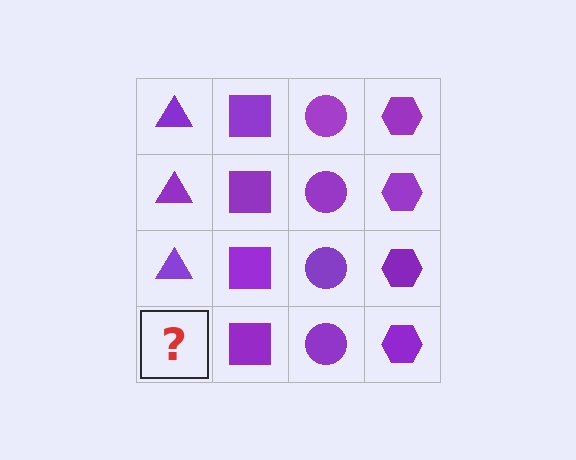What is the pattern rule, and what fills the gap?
The rule is that each column has a consistent shape. The gap should be filled with a purple triangle.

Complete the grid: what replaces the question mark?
The question mark should be replaced with a purple triangle.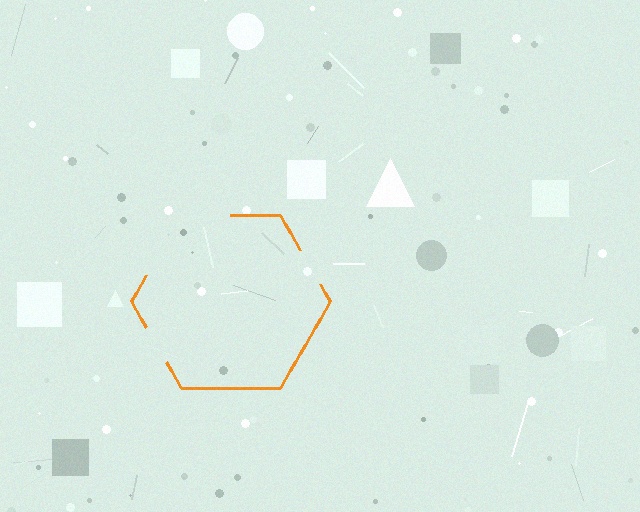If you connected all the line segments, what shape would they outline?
They would outline a hexagon.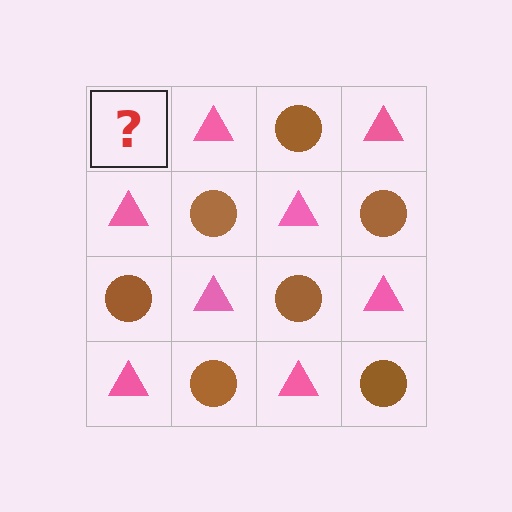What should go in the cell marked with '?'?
The missing cell should contain a brown circle.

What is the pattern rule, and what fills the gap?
The rule is that it alternates brown circle and pink triangle in a checkerboard pattern. The gap should be filled with a brown circle.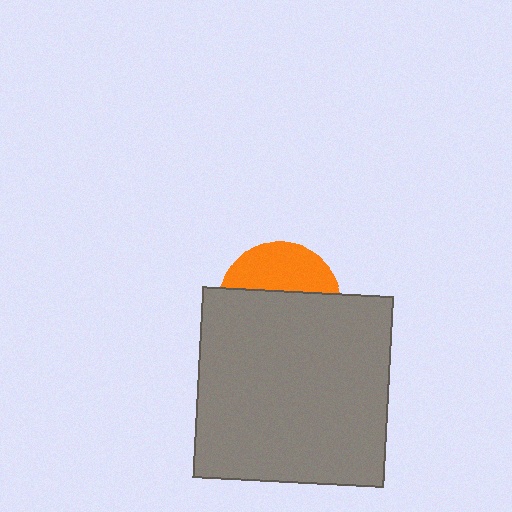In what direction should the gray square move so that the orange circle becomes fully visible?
The gray square should move down. That is the shortest direction to clear the overlap and leave the orange circle fully visible.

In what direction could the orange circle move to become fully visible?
The orange circle could move up. That would shift it out from behind the gray square entirely.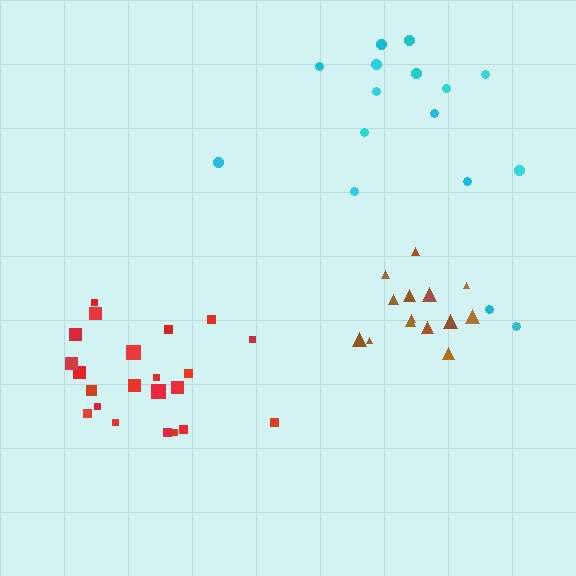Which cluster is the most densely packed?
Brown.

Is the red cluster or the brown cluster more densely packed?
Brown.